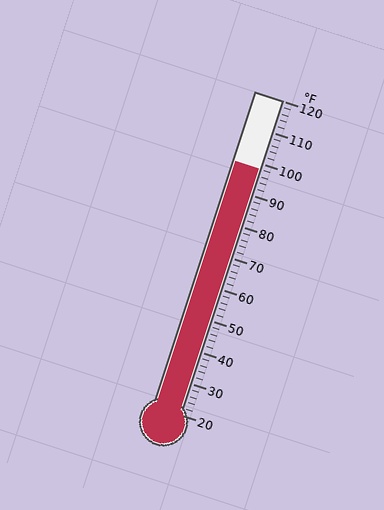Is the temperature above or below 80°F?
The temperature is above 80°F.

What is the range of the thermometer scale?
The thermometer scale ranges from 20°F to 120°F.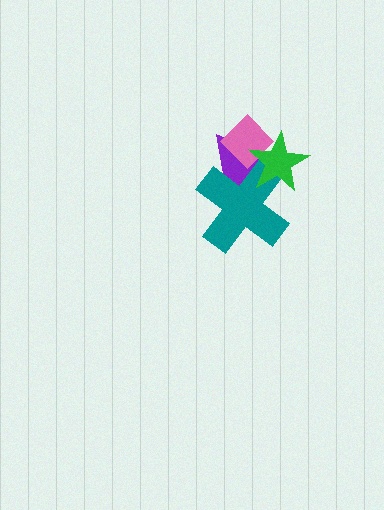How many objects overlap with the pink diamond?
3 objects overlap with the pink diamond.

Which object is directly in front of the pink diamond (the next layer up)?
The teal cross is directly in front of the pink diamond.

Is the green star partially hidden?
No, no other shape covers it.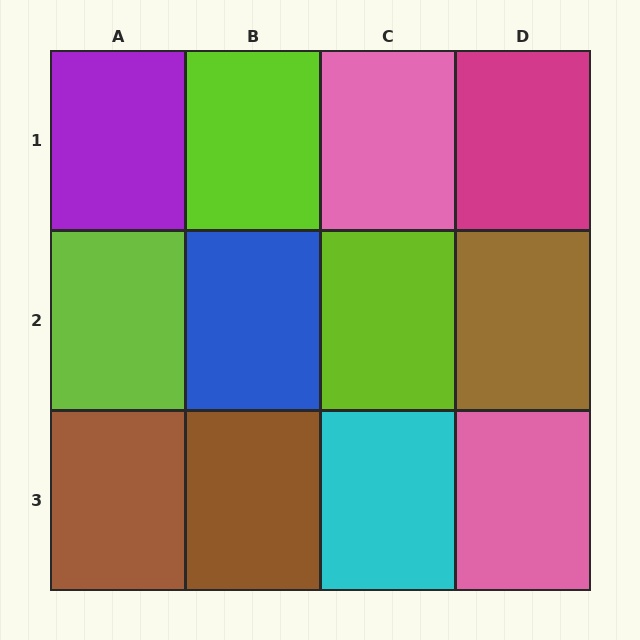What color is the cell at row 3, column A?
Brown.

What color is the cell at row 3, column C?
Cyan.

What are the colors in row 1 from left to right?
Purple, lime, pink, magenta.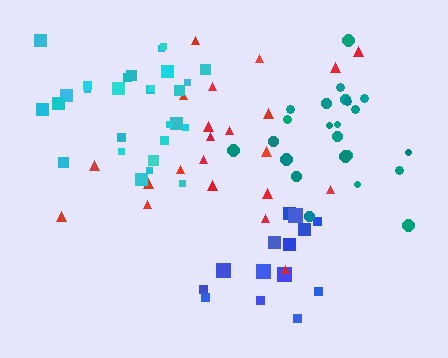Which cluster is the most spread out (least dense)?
Red.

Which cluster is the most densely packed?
Cyan.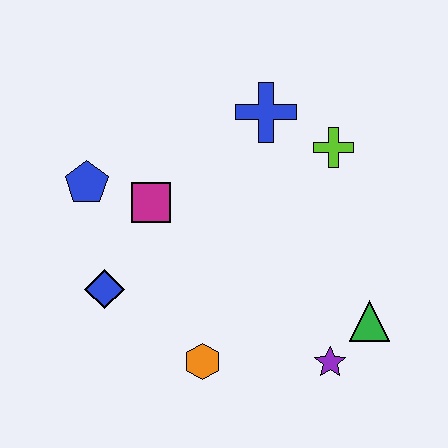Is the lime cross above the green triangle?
Yes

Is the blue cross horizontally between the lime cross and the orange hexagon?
Yes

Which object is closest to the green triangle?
The purple star is closest to the green triangle.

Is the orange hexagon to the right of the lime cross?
No